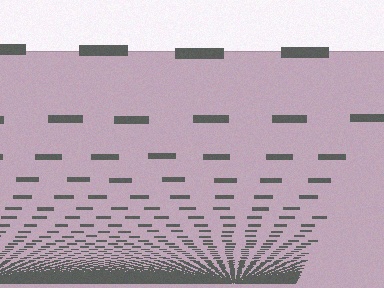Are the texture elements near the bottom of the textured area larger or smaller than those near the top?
Smaller. The gradient is inverted — elements near the bottom are smaller and denser.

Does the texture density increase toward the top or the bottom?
Density increases toward the bottom.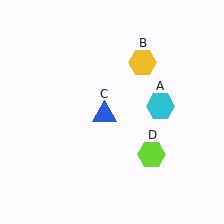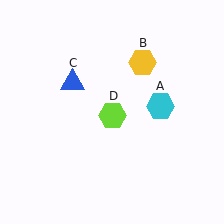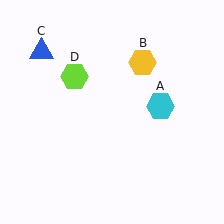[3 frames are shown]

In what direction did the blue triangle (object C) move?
The blue triangle (object C) moved up and to the left.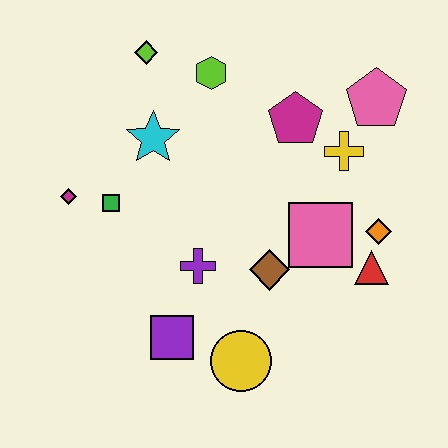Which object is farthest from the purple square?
The pink pentagon is farthest from the purple square.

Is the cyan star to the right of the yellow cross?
No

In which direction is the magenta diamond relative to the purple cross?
The magenta diamond is to the left of the purple cross.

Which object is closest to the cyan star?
The green square is closest to the cyan star.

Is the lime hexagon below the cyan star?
No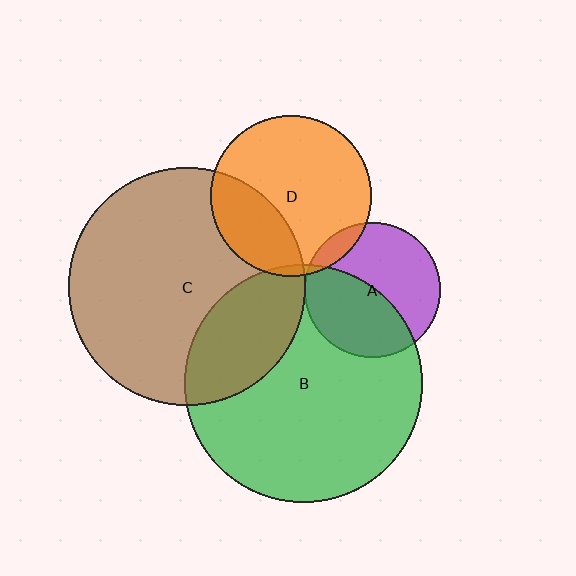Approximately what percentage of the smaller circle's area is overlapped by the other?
Approximately 5%.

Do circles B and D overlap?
Yes.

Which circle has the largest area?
Circle B (green).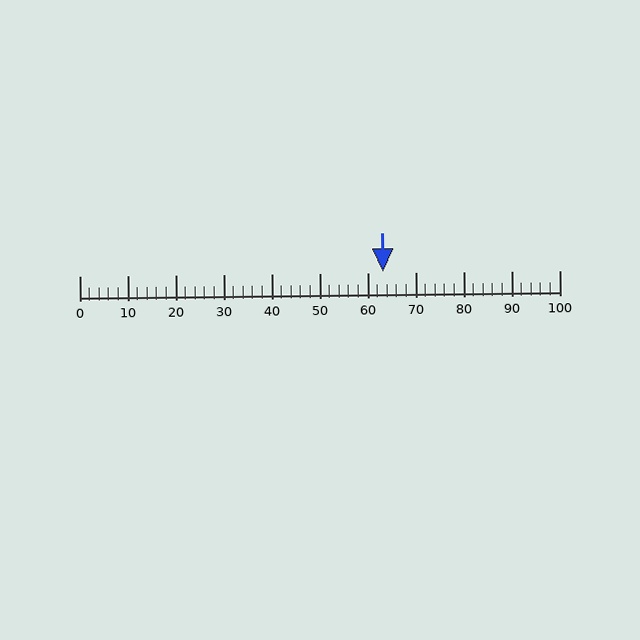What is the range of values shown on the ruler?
The ruler shows values from 0 to 100.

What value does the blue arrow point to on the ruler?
The blue arrow points to approximately 63.